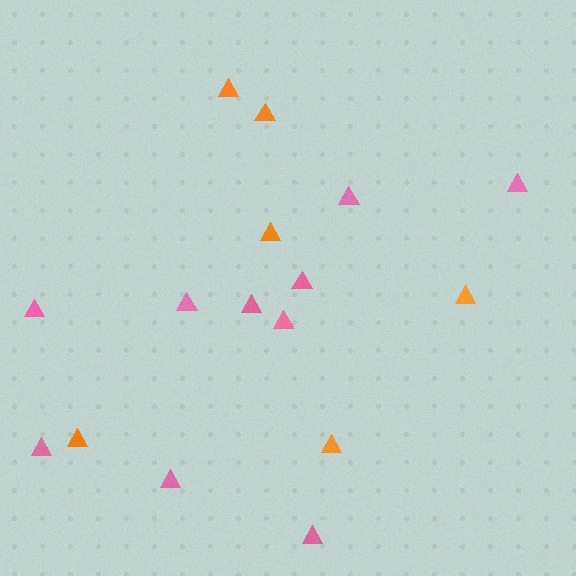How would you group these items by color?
There are 2 groups: one group of pink triangles (10) and one group of orange triangles (6).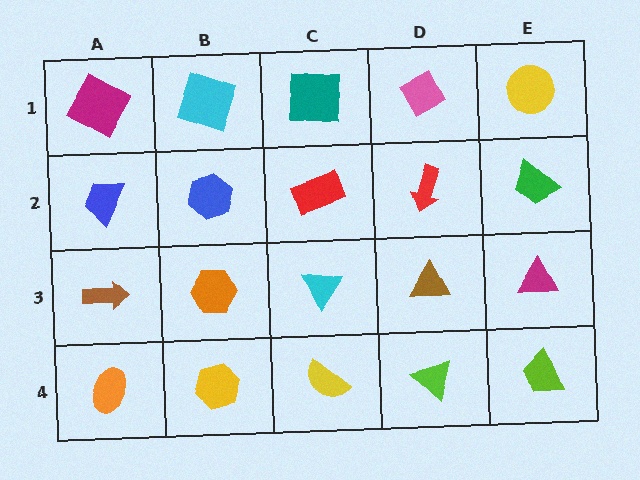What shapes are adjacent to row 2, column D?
A pink diamond (row 1, column D), a brown triangle (row 3, column D), a red rectangle (row 2, column C), a green trapezoid (row 2, column E).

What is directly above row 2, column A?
A magenta square.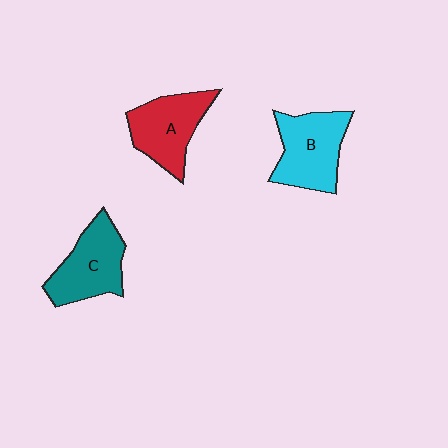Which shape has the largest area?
Shape B (cyan).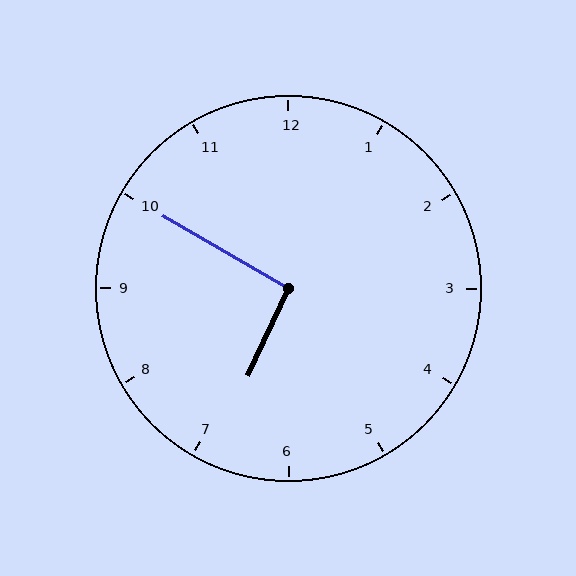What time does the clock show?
6:50.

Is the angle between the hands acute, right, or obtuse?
It is right.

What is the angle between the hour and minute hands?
Approximately 95 degrees.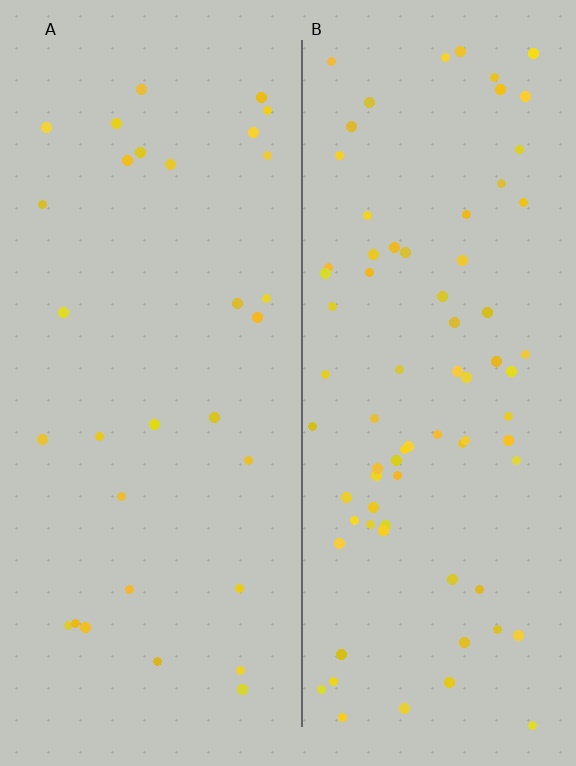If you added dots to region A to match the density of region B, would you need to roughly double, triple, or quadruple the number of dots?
Approximately triple.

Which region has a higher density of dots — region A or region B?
B (the right).